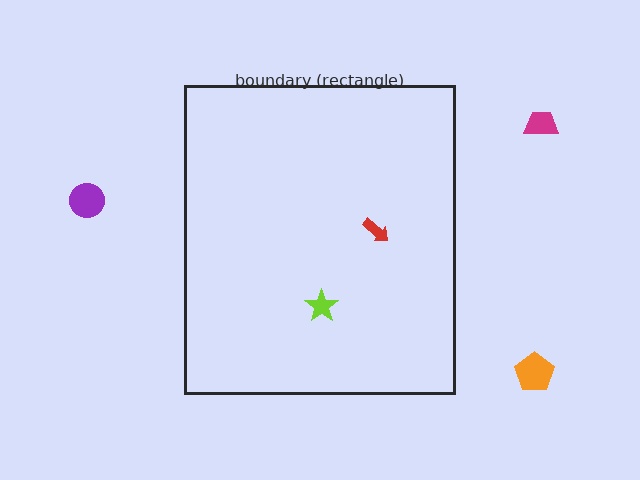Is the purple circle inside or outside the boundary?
Outside.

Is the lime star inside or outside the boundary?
Inside.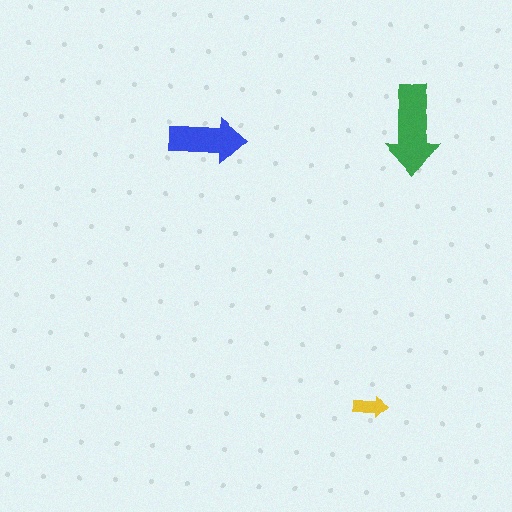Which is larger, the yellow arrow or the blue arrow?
The blue one.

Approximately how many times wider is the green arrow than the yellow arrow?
About 2.5 times wider.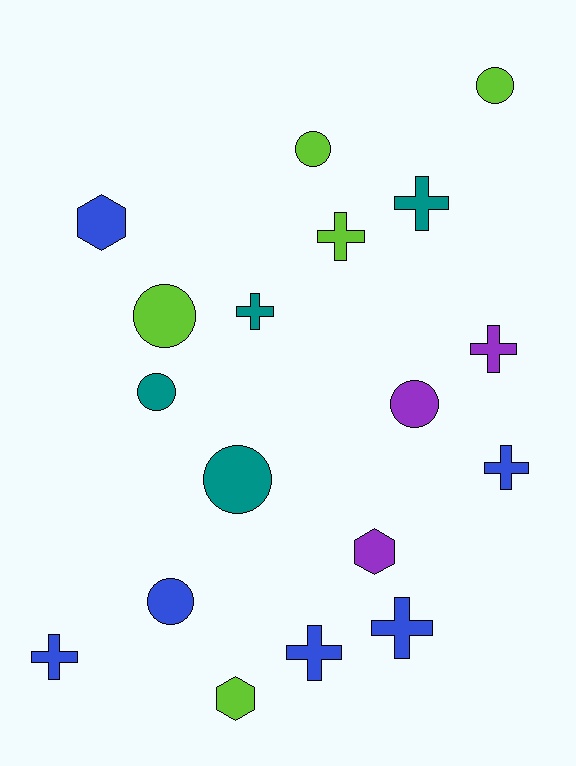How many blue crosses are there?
There are 4 blue crosses.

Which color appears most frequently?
Blue, with 6 objects.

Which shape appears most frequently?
Cross, with 8 objects.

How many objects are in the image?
There are 18 objects.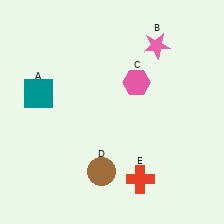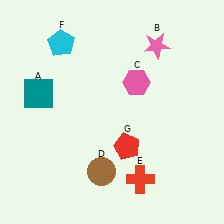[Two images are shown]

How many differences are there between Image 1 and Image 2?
There are 2 differences between the two images.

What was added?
A cyan pentagon (F), a red pentagon (G) were added in Image 2.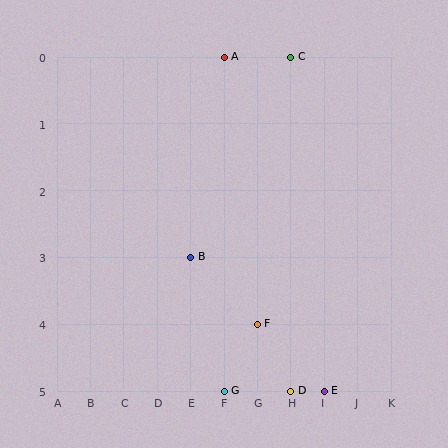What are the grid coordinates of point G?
Point G is at grid coordinates (F, 5).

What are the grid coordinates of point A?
Point A is at grid coordinates (F, 0).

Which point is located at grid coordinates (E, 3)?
Point B is at (E, 3).